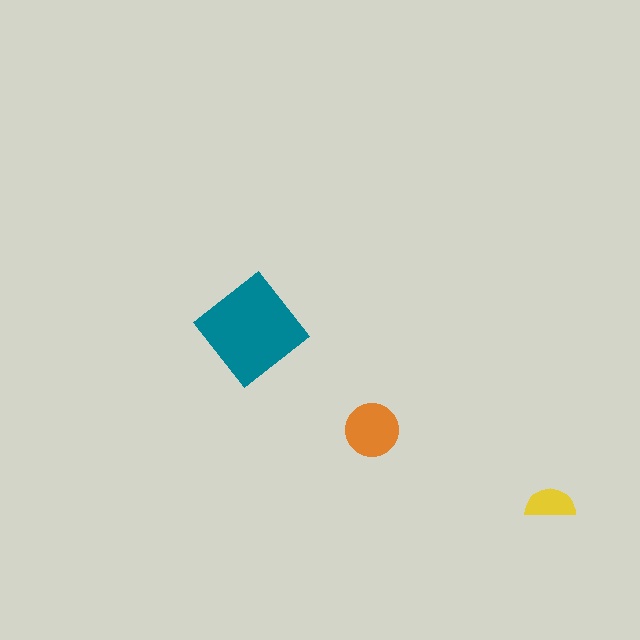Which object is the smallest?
The yellow semicircle.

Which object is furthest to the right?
The yellow semicircle is rightmost.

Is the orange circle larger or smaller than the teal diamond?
Smaller.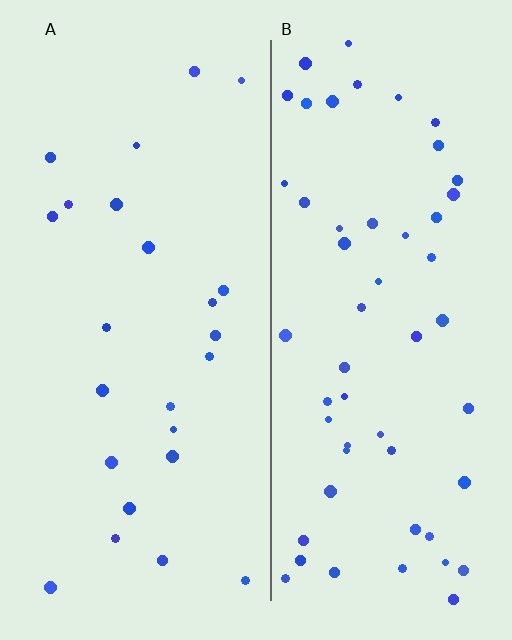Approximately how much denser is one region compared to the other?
Approximately 2.2× — region B over region A.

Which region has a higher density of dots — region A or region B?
B (the right).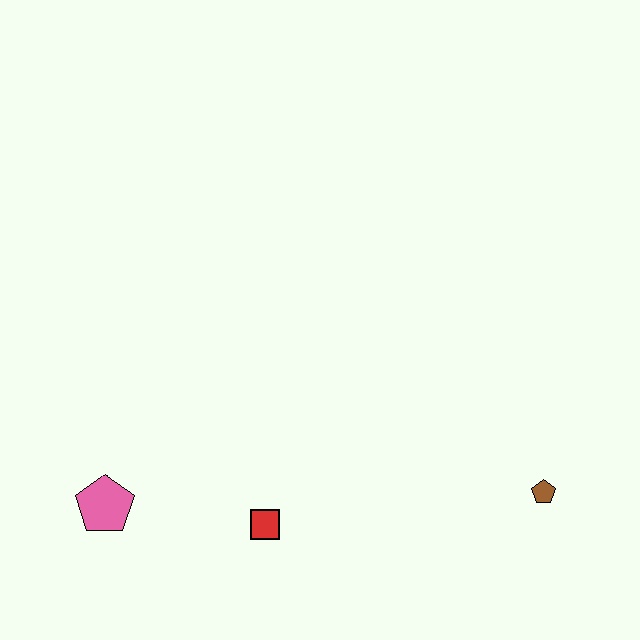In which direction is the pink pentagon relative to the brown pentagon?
The pink pentagon is to the left of the brown pentagon.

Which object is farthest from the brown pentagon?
The pink pentagon is farthest from the brown pentagon.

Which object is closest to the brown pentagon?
The red square is closest to the brown pentagon.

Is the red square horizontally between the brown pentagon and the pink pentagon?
Yes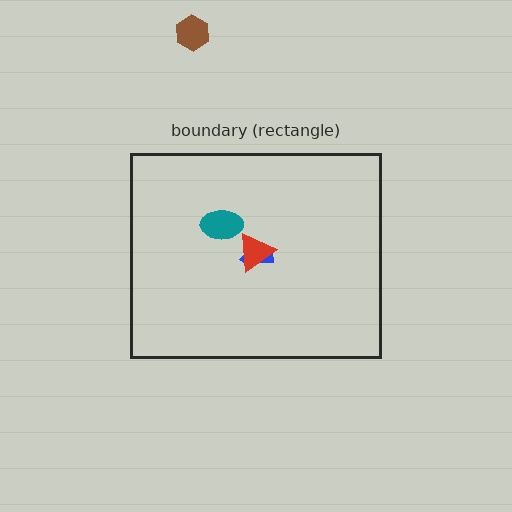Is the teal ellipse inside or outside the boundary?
Inside.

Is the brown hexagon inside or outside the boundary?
Outside.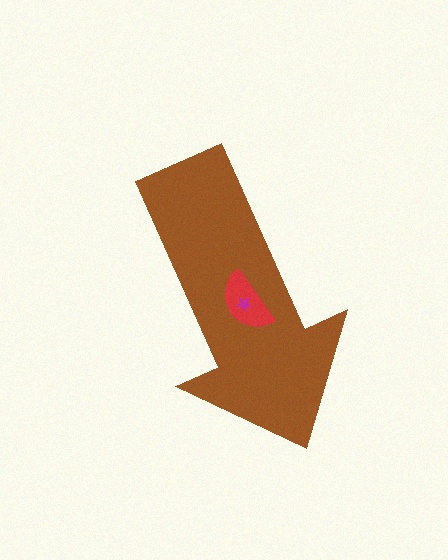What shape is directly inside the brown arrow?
The red semicircle.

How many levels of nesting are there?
3.